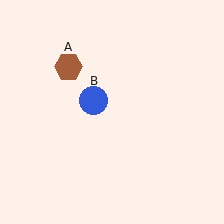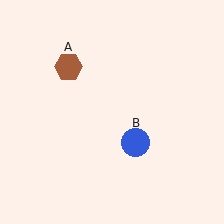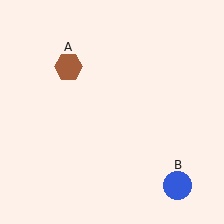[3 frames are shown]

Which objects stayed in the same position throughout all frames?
Brown hexagon (object A) remained stationary.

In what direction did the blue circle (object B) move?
The blue circle (object B) moved down and to the right.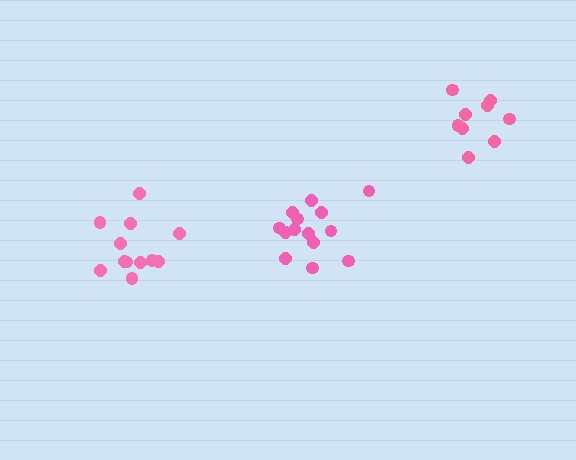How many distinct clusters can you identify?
There are 3 distinct clusters.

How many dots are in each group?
Group 1: 12 dots, Group 2: 14 dots, Group 3: 9 dots (35 total).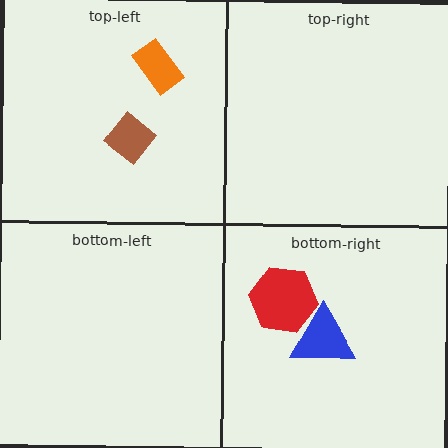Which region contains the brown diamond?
The top-left region.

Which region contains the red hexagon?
The bottom-right region.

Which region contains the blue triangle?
The bottom-right region.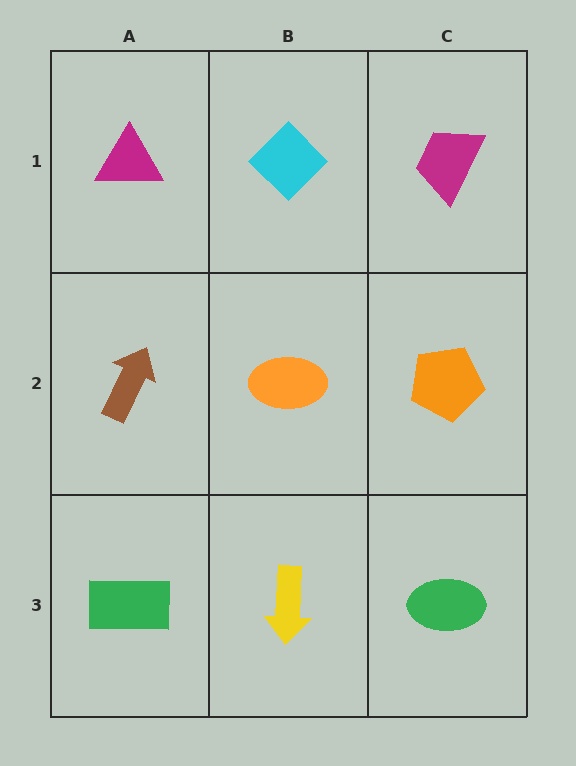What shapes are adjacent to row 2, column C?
A magenta trapezoid (row 1, column C), a green ellipse (row 3, column C), an orange ellipse (row 2, column B).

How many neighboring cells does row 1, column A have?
2.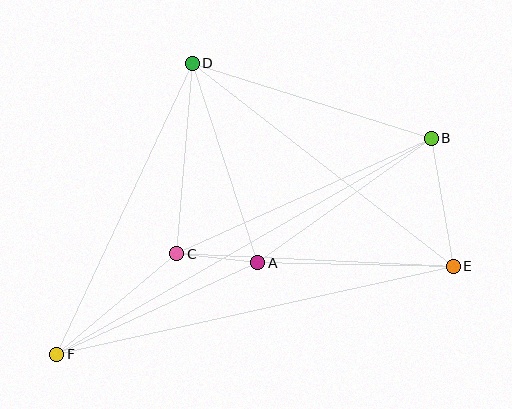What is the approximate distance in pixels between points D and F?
The distance between D and F is approximately 321 pixels.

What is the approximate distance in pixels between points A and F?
The distance between A and F is approximately 221 pixels.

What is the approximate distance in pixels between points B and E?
The distance between B and E is approximately 130 pixels.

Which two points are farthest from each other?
Points B and F are farthest from each other.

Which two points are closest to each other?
Points A and C are closest to each other.